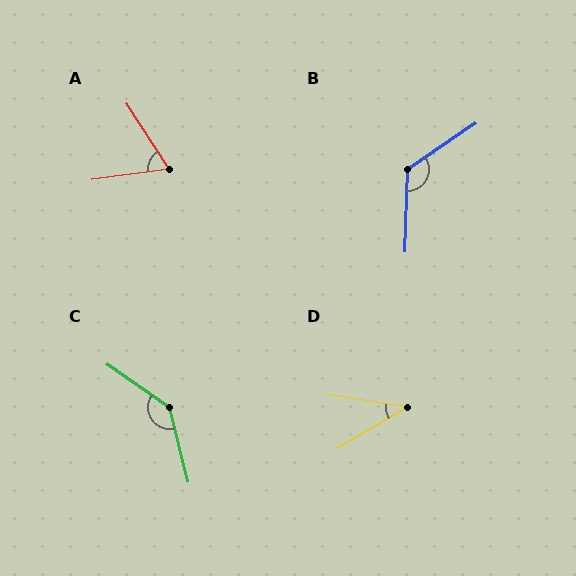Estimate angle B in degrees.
Approximately 126 degrees.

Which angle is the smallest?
D, at approximately 39 degrees.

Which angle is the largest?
C, at approximately 139 degrees.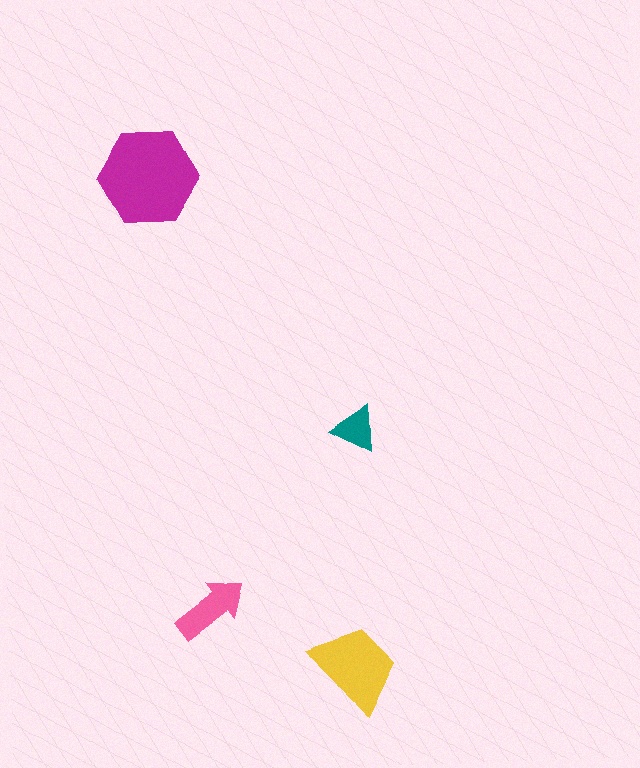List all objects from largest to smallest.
The magenta hexagon, the yellow trapezoid, the pink arrow, the teal triangle.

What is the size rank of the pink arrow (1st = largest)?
3rd.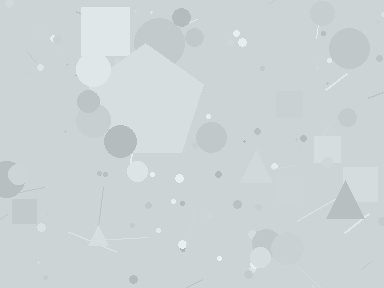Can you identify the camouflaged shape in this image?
The camouflaged shape is a pentagon.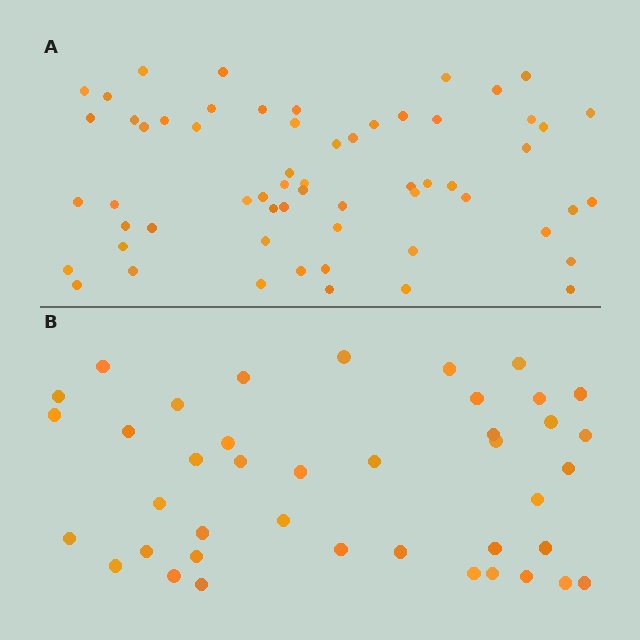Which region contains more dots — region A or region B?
Region A (the top region) has more dots.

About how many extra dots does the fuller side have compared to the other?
Region A has approximately 20 more dots than region B.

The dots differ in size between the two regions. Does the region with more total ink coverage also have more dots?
No. Region B has more total ink coverage because its dots are larger, but region A actually contains more individual dots. Total area can be misleading — the number of items is what matters here.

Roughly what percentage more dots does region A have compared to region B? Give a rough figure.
About 45% more.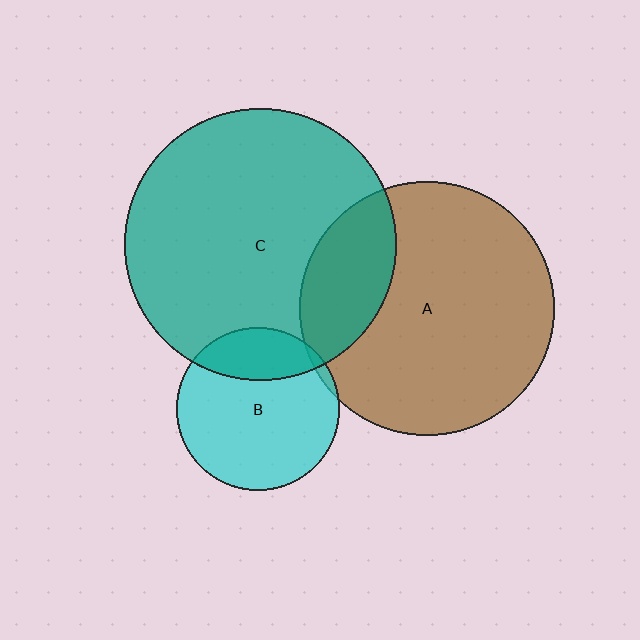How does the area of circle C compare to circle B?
Approximately 2.8 times.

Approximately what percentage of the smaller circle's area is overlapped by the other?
Approximately 25%.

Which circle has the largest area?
Circle C (teal).